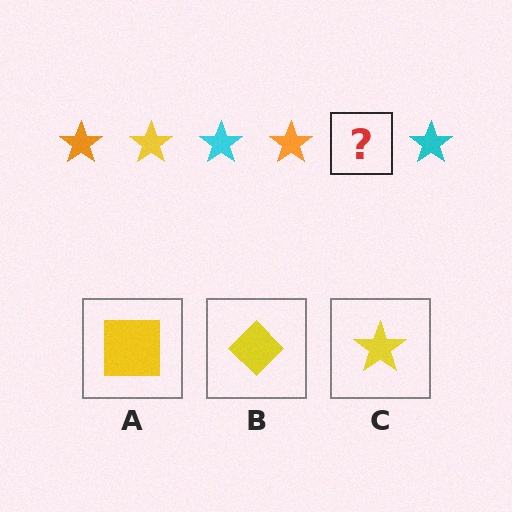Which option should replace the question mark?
Option C.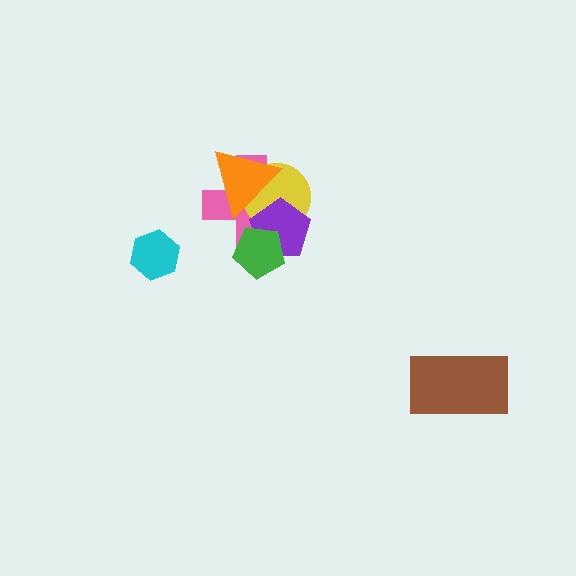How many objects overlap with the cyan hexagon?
0 objects overlap with the cyan hexagon.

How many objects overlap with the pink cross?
4 objects overlap with the pink cross.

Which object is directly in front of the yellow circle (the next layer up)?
The purple pentagon is directly in front of the yellow circle.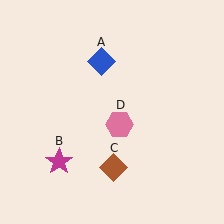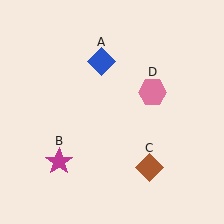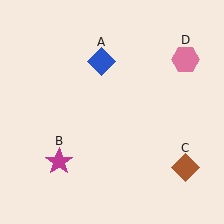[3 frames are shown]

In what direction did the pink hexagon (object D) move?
The pink hexagon (object D) moved up and to the right.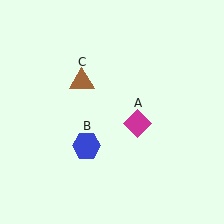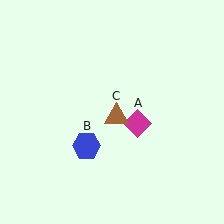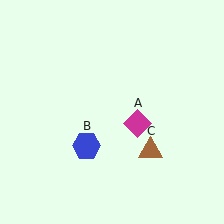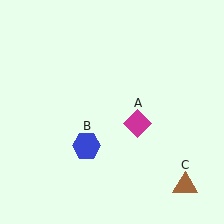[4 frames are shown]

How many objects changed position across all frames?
1 object changed position: brown triangle (object C).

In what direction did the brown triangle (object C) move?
The brown triangle (object C) moved down and to the right.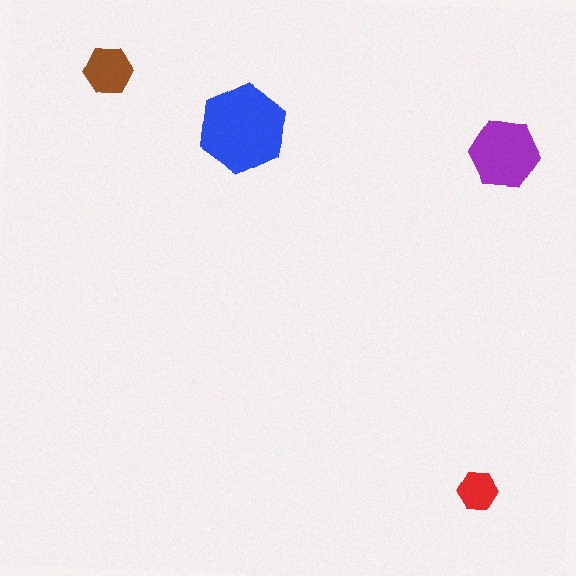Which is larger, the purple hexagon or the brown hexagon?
The purple one.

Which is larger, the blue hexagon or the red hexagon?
The blue one.